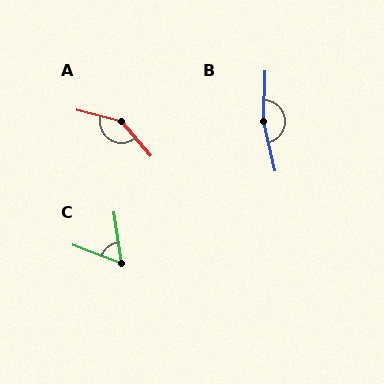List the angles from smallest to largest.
C (62°), A (145°), B (165°).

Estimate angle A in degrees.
Approximately 145 degrees.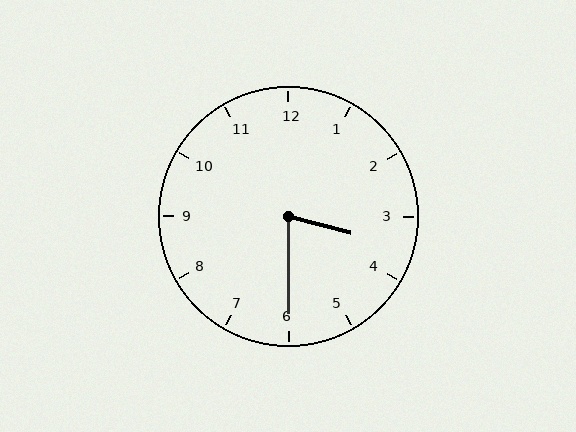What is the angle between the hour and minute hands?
Approximately 75 degrees.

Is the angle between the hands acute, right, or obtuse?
It is acute.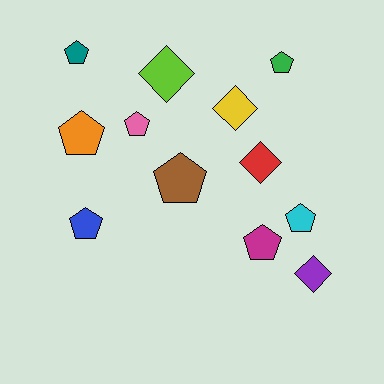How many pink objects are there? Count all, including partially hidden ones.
There is 1 pink object.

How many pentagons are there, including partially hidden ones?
There are 8 pentagons.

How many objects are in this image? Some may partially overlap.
There are 12 objects.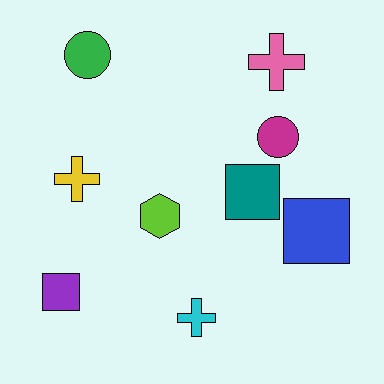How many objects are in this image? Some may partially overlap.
There are 9 objects.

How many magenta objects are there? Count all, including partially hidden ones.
There is 1 magenta object.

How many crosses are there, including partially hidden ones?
There are 3 crosses.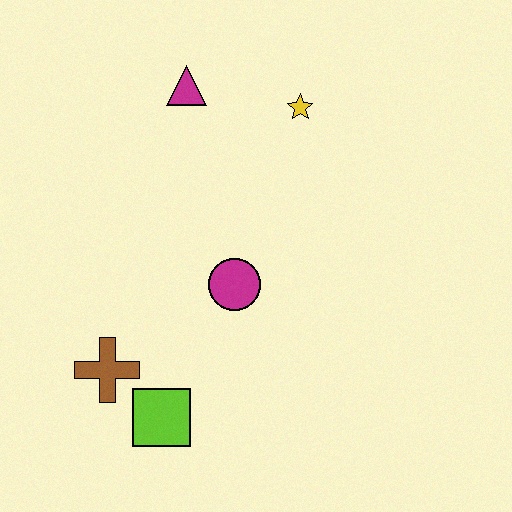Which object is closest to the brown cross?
The lime square is closest to the brown cross.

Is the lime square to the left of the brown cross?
No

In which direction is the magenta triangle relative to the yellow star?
The magenta triangle is to the left of the yellow star.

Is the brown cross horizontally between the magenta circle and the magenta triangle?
No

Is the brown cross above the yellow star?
No